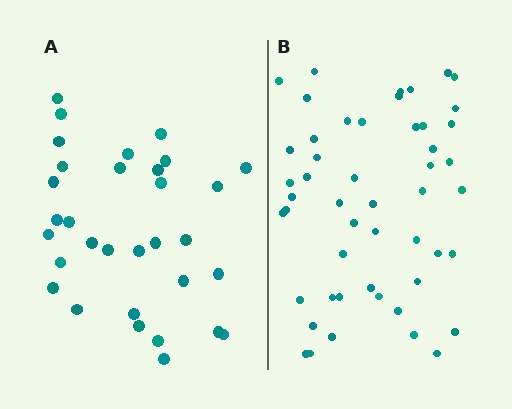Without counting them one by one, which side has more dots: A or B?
Region B (the right region) has more dots.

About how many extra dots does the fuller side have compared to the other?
Region B has approximately 20 more dots than region A.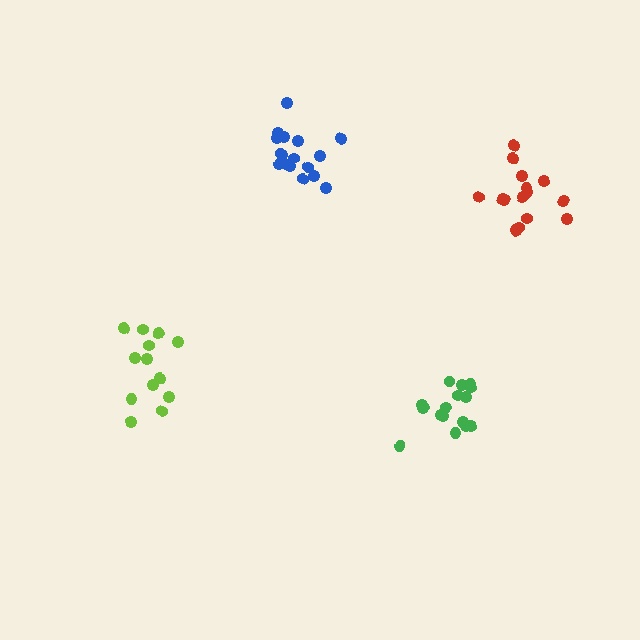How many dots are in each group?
Group 1: 16 dots, Group 2: 13 dots, Group 3: 17 dots, Group 4: 15 dots (61 total).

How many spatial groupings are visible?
There are 4 spatial groupings.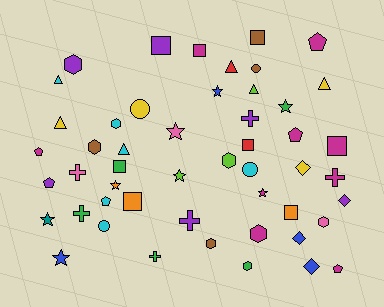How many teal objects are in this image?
There is 1 teal object.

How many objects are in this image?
There are 50 objects.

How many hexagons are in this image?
There are 8 hexagons.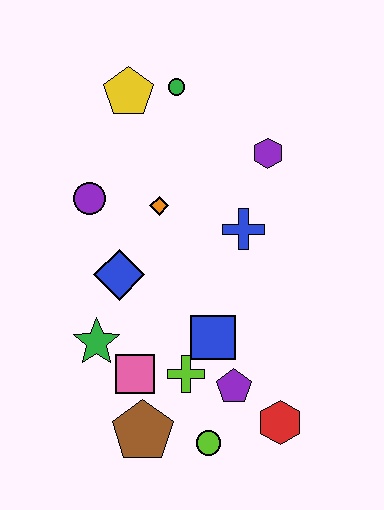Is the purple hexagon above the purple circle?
Yes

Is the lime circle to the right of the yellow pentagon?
Yes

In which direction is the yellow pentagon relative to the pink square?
The yellow pentagon is above the pink square.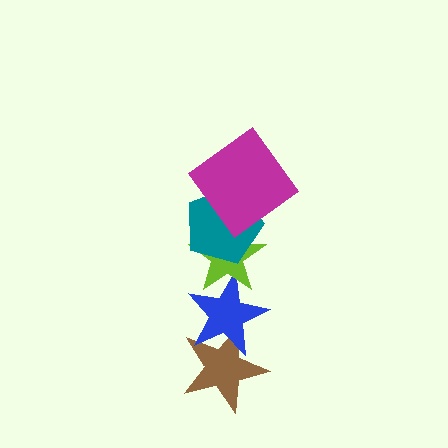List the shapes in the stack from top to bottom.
From top to bottom: the magenta diamond, the teal pentagon, the lime star, the blue star, the brown star.